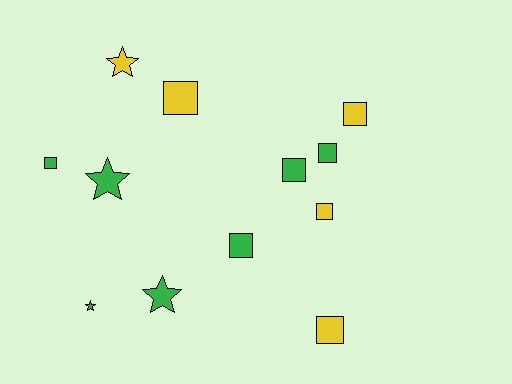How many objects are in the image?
There are 12 objects.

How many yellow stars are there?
There is 1 yellow star.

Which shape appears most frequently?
Square, with 8 objects.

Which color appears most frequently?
Green, with 7 objects.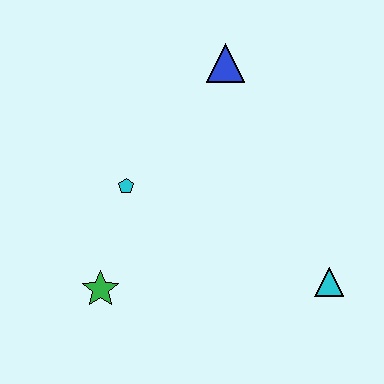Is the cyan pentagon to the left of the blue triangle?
Yes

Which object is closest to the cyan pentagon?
The green star is closest to the cyan pentagon.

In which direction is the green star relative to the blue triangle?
The green star is below the blue triangle.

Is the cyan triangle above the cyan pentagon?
No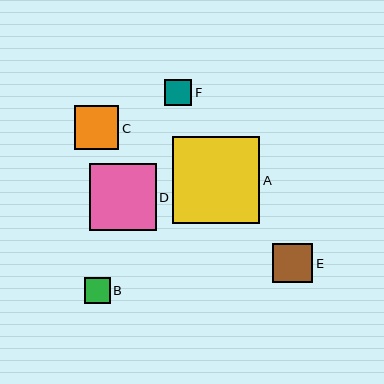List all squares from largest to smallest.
From largest to smallest: A, D, C, E, F, B.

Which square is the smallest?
Square B is the smallest with a size of approximately 26 pixels.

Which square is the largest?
Square A is the largest with a size of approximately 88 pixels.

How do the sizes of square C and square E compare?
Square C and square E are approximately the same size.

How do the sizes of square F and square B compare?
Square F and square B are approximately the same size.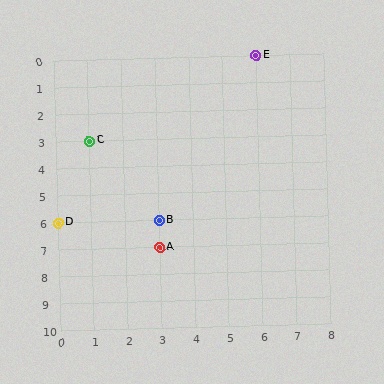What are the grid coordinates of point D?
Point D is at grid coordinates (0, 6).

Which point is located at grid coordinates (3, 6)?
Point B is at (3, 6).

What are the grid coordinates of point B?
Point B is at grid coordinates (3, 6).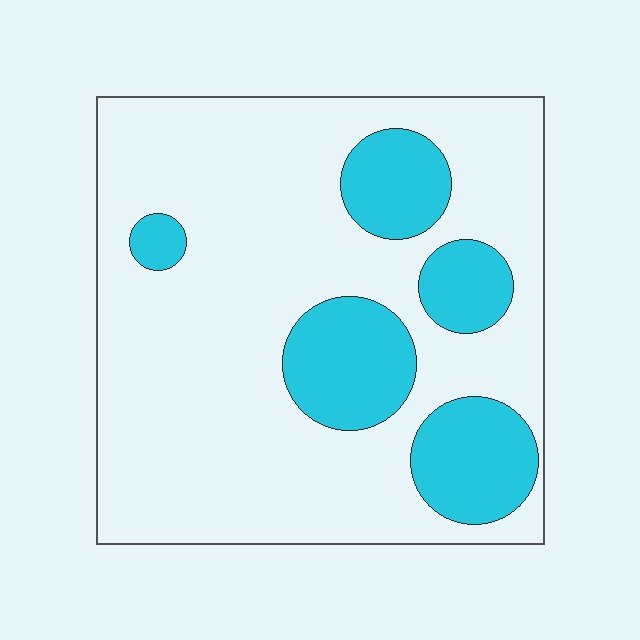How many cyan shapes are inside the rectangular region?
5.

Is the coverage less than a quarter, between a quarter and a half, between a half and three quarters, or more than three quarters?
Less than a quarter.